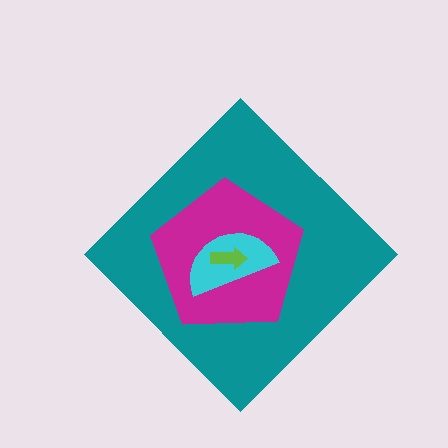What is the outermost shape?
The teal diamond.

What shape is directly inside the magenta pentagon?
The cyan semicircle.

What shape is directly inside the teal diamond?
The magenta pentagon.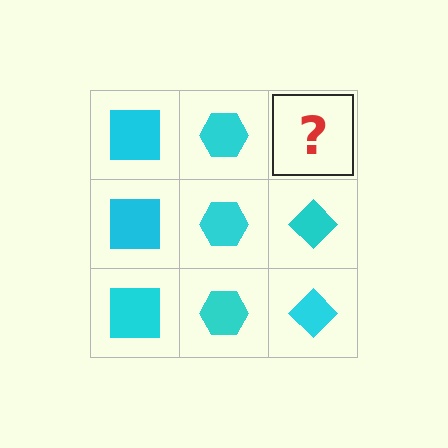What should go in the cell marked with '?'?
The missing cell should contain a cyan diamond.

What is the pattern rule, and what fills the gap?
The rule is that each column has a consistent shape. The gap should be filled with a cyan diamond.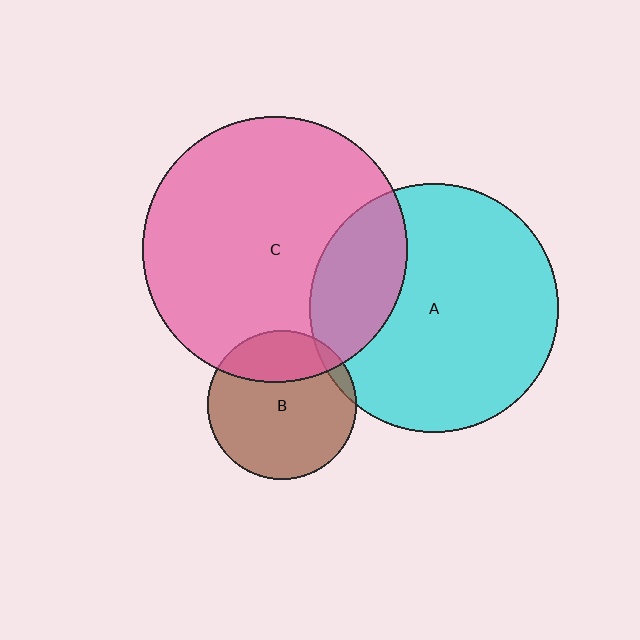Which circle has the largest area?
Circle C (pink).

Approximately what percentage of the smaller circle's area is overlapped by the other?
Approximately 25%.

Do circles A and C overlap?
Yes.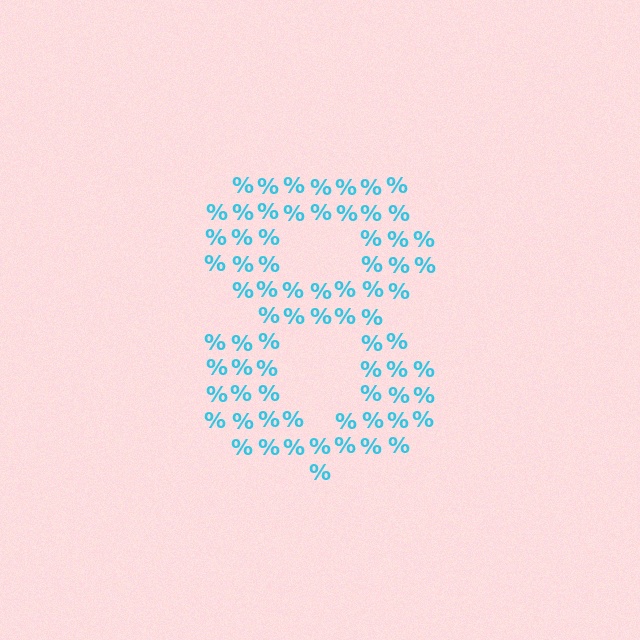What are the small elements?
The small elements are percent signs.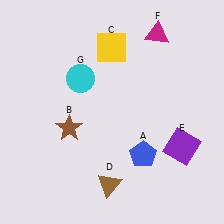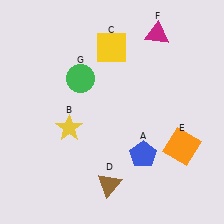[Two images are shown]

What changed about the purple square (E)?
In Image 1, E is purple. In Image 2, it changed to orange.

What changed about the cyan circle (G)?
In Image 1, G is cyan. In Image 2, it changed to green.